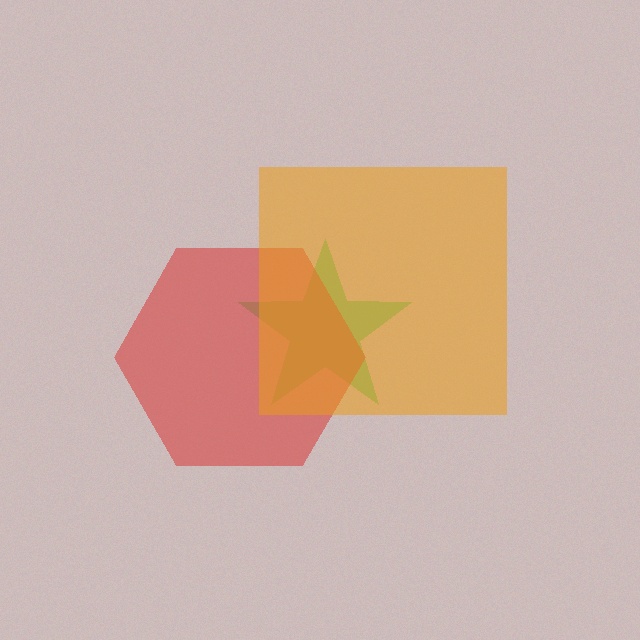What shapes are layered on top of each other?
The layered shapes are: a green star, a red hexagon, an orange square.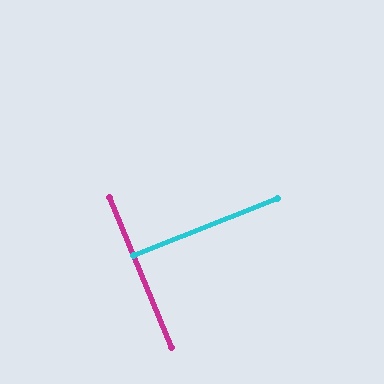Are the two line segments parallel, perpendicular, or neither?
Perpendicular — they meet at approximately 89°.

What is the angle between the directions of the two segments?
Approximately 89 degrees.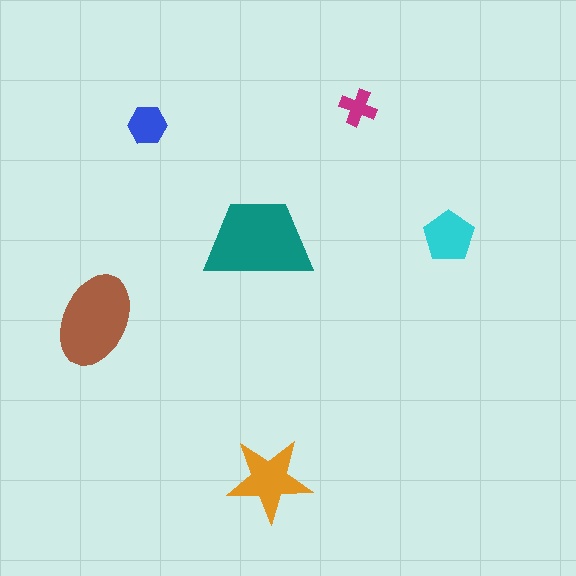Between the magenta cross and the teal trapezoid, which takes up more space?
The teal trapezoid.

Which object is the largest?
The teal trapezoid.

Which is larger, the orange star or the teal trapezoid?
The teal trapezoid.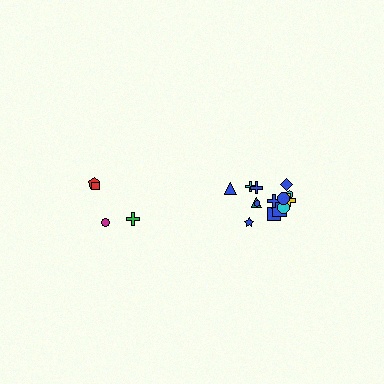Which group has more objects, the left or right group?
The right group.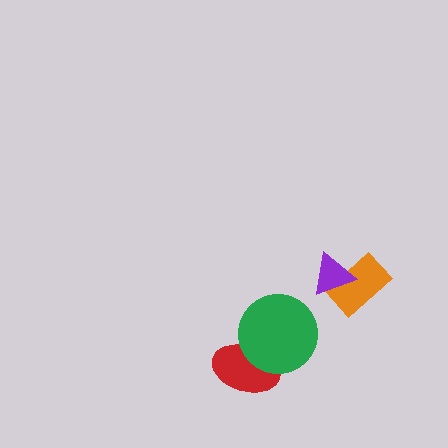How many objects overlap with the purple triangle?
1 object overlaps with the purple triangle.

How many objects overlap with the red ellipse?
1 object overlaps with the red ellipse.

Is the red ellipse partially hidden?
Yes, it is partially covered by another shape.